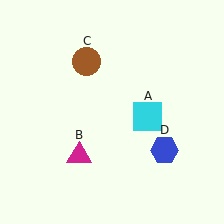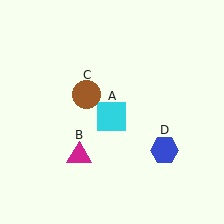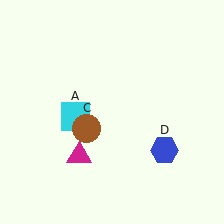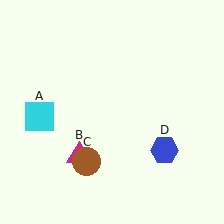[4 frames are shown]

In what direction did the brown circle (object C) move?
The brown circle (object C) moved down.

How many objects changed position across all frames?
2 objects changed position: cyan square (object A), brown circle (object C).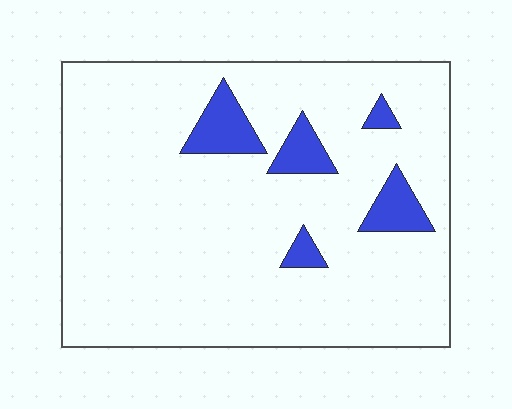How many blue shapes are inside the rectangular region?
5.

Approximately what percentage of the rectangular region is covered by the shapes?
Approximately 10%.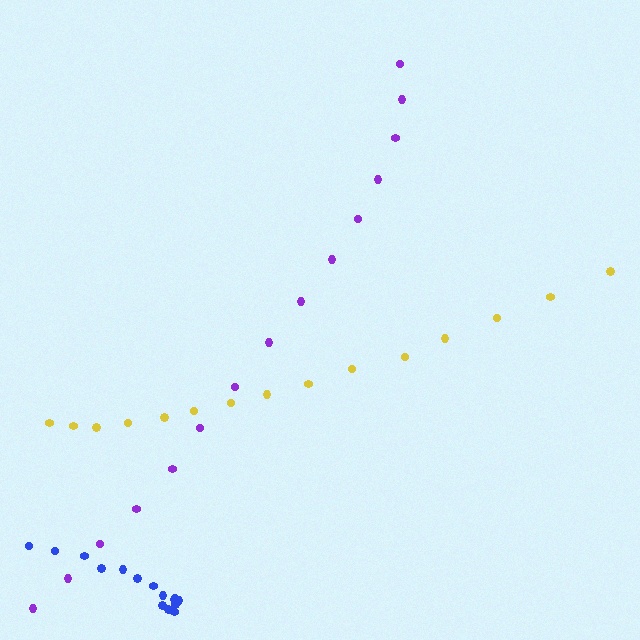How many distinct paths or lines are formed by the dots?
There are 3 distinct paths.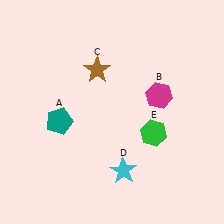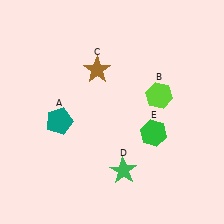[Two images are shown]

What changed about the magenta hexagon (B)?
In Image 1, B is magenta. In Image 2, it changed to lime.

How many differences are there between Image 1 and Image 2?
There are 2 differences between the two images.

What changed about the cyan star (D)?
In Image 1, D is cyan. In Image 2, it changed to green.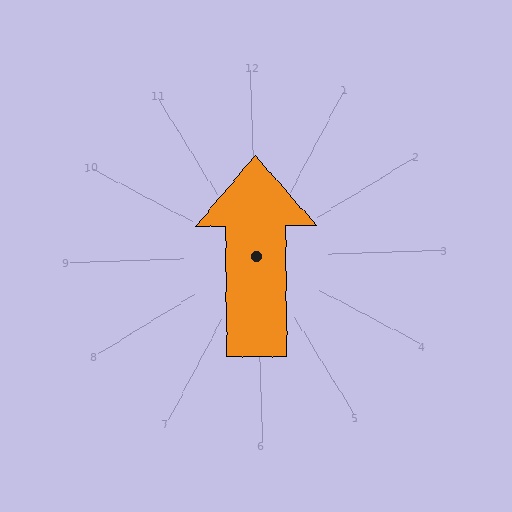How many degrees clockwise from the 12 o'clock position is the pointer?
Approximately 2 degrees.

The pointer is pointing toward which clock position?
Roughly 12 o'clock.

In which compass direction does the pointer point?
North.